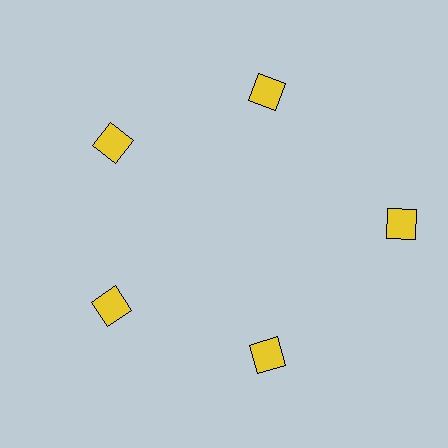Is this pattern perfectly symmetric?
No. The 5 yellow squares are arranged in a ring, but one element near the 3 o'clock position is pushed outward from the center, breaking the 5-fold rotational symmetry.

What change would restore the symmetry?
The symmetry would be restored by moving it inward, back onto the ring so that all 5 squares sit at equal angles and equal distance from the center.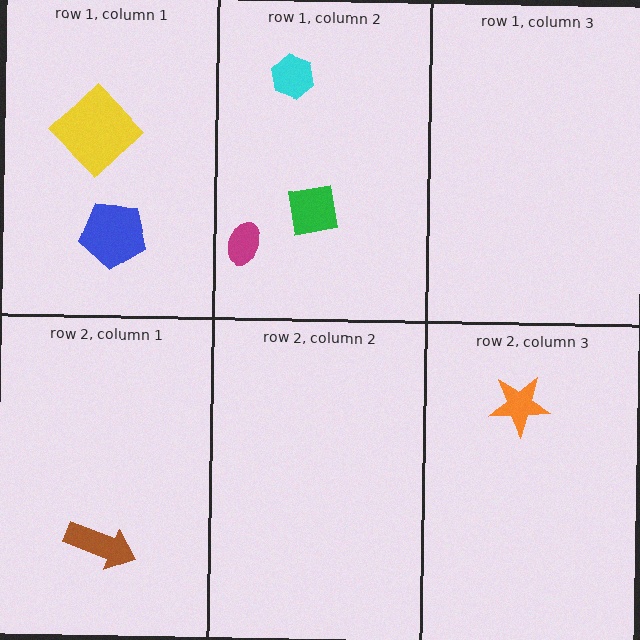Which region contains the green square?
The row 1, column 2 region.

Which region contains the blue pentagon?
The row 1, column 1 region.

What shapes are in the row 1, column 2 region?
The magenta ellipse, the cyan hexagon, the green square.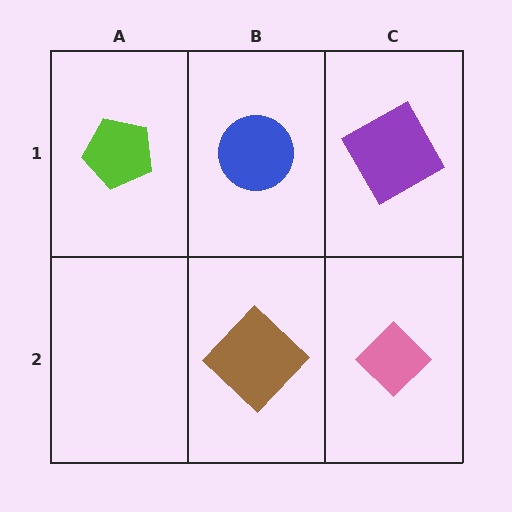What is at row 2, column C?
A pink diamond.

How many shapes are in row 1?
3 shapes.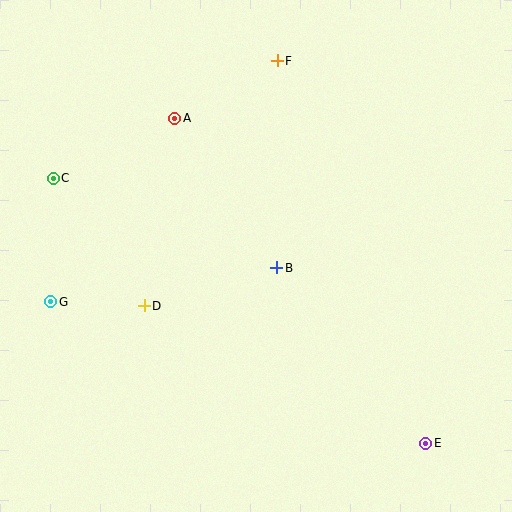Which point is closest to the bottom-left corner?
Point G is closest to the bottom-left corner.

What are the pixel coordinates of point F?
Point F is at (277, 61).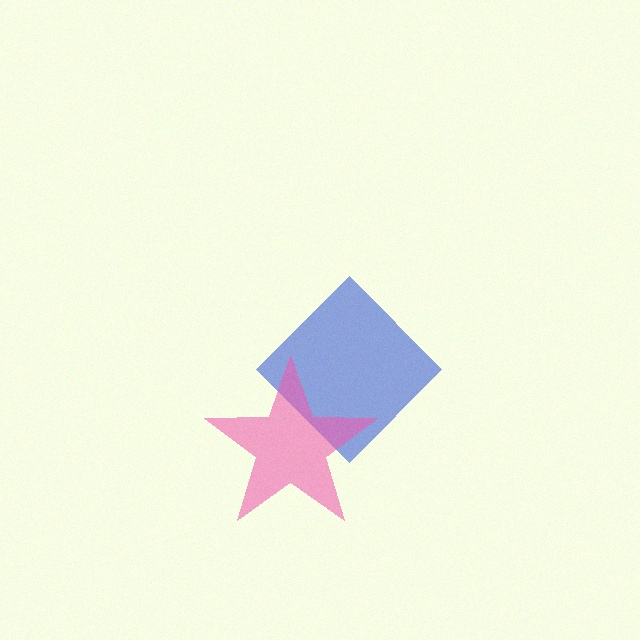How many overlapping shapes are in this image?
There are 2 overlapping shapes in the image.